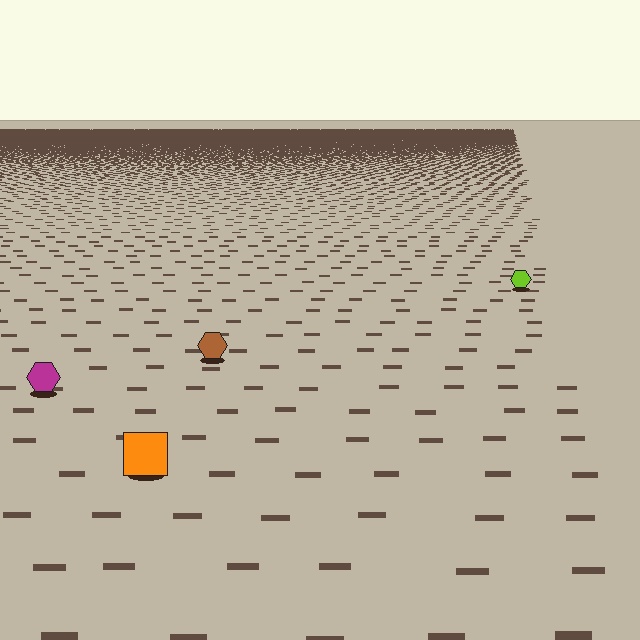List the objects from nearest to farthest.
From nearest to farthest: the orange square, the magenta hexagon, the brown hexagon, the lime hexagon.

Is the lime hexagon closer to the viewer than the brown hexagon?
No. The brown hexagon is closer — you can tell from the texture gradient: the ground texture is coarser near it.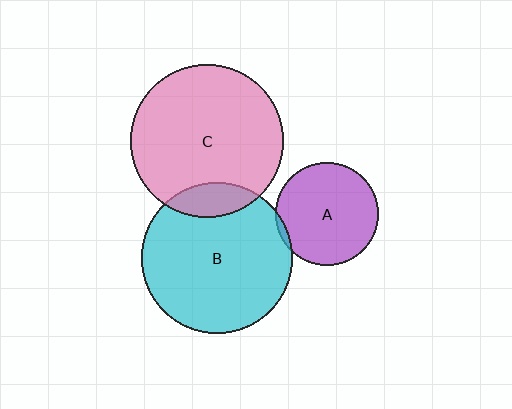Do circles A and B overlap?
Yes.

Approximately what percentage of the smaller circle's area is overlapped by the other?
Approximately 5%.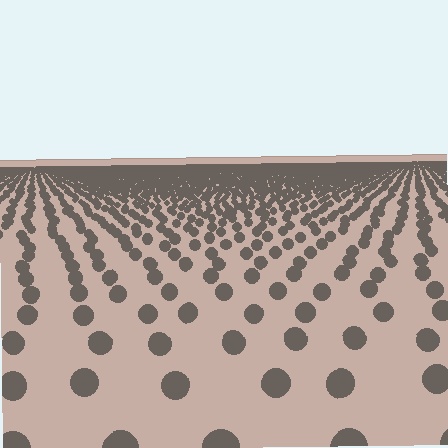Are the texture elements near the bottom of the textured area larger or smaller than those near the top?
Larger. Near the bottom, elements are closer to the viewer and appear at a bigger on-screen size.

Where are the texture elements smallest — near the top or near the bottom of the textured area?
Near the top.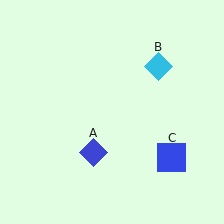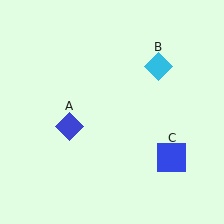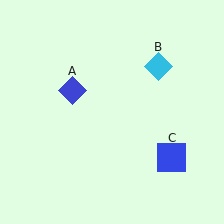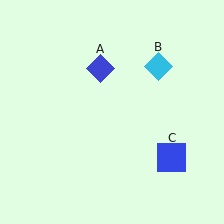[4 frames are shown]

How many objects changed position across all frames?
1 object changed position: blue diamond (object A).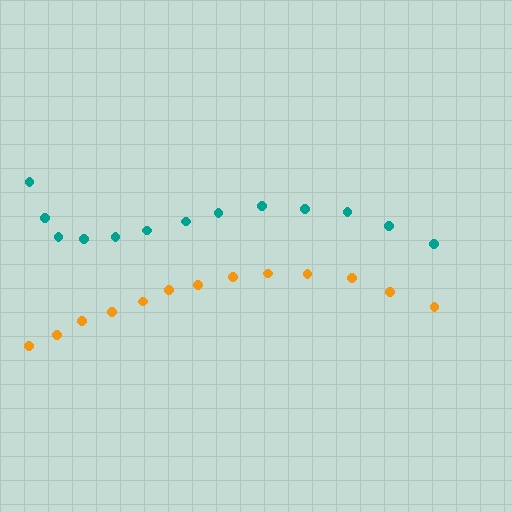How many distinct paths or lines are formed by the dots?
There are 2 distinct paths.